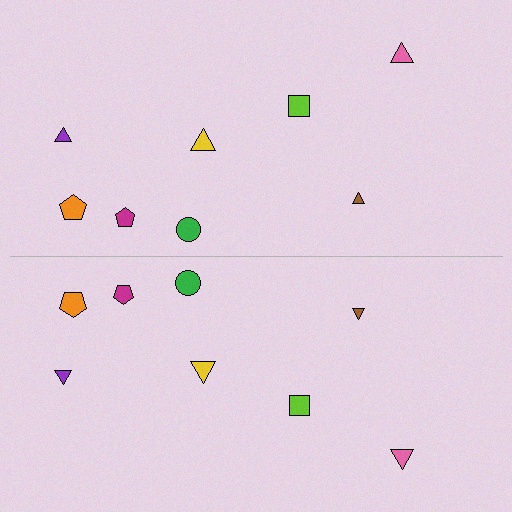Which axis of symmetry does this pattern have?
The pattern has a horizontal axis of symmetry running through the center of the image.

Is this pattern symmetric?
Yes, this pattern has bilateral (reflection) symmetry.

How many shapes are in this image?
There are 16 shapes in this image.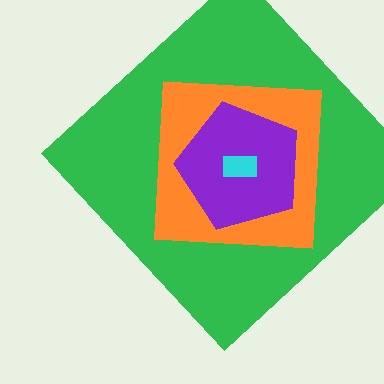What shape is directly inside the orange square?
The purple pentagon.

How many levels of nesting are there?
4.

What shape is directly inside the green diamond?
The orange square.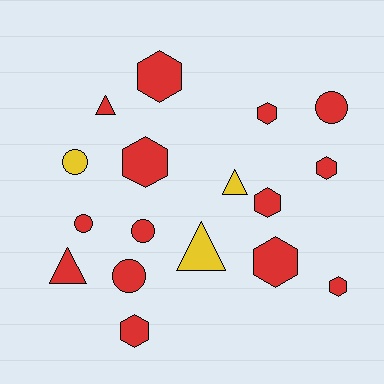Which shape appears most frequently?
Hexagon, with 8 objects.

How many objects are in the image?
There are 17 objects.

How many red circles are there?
There are 4 red circles.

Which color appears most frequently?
Red, with 14 objects.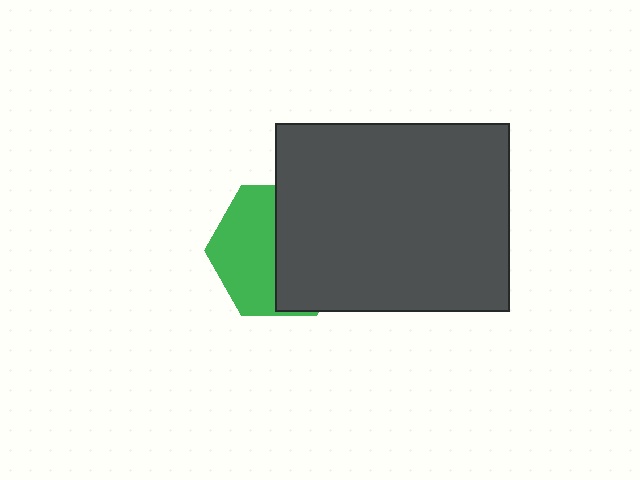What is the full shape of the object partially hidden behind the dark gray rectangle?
The partially hidden object is a green hexagon.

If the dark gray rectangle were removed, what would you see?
You would see the complete green hexagon.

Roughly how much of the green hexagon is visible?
About half of it is visible (roughly 48%).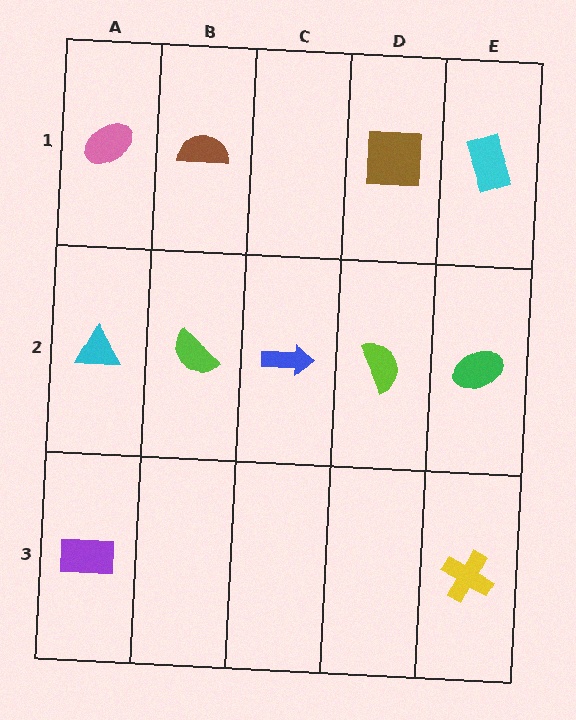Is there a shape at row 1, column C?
No, that cell is empty.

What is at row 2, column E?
A green ellipse.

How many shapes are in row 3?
2 shapes.